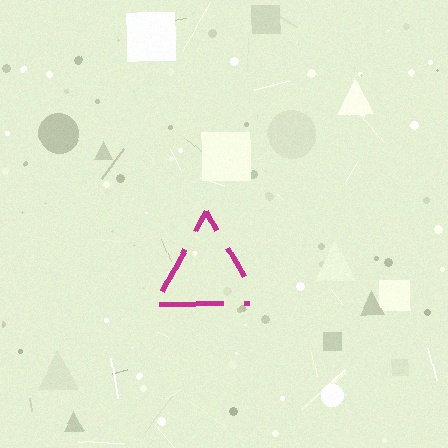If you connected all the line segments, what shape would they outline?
They would outline a triangle.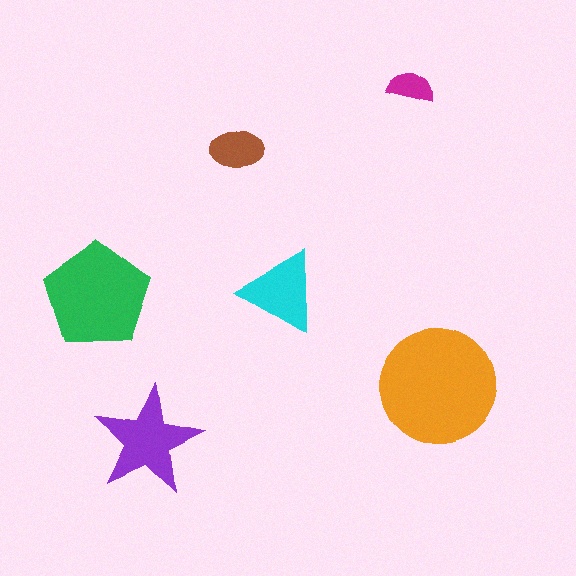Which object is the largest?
The orange circle.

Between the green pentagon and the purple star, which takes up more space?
The green pentagon.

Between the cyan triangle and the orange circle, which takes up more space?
The orange circle.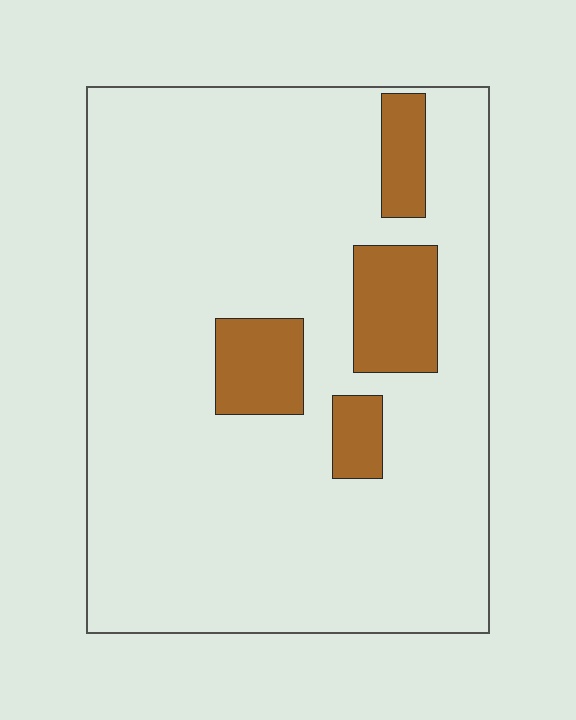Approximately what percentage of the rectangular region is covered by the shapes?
Approximately 15%.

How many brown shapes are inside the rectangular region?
4.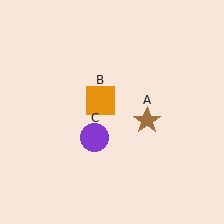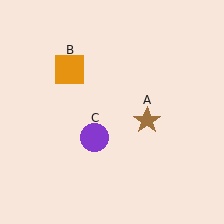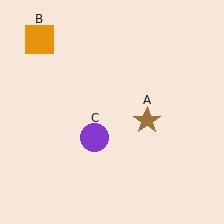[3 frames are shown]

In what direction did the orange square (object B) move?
The orange square (object B) moved up and to the left.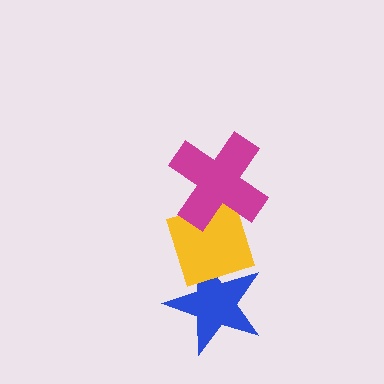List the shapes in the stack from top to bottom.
From top to bottom: the magenta cross, the yellow diamond, the blue star.